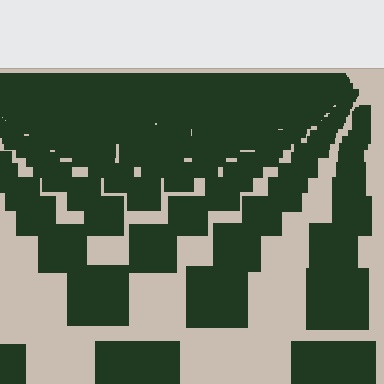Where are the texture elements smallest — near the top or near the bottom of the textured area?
Near the top.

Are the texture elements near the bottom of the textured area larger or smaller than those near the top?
Larger. Near the bottom, elements are closer to the viewer and appear at a bigger on-screen size.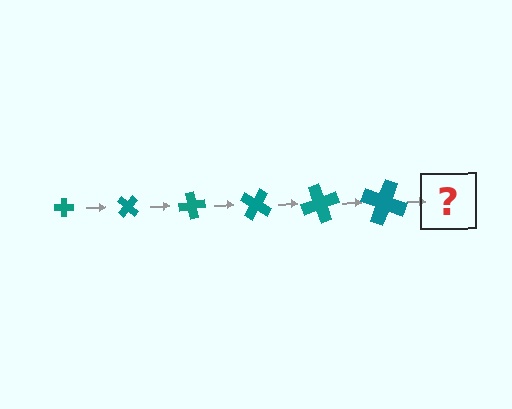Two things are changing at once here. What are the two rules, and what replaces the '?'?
The two rules are that the cross grows larger each step and it rotates 40 degrees each step. The '?' should be a cross, larger than the previous one and rotated 240 degrees from the start.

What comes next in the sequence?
The next element should be a cross, larger than the previous one and rotated 240 degrees from the start.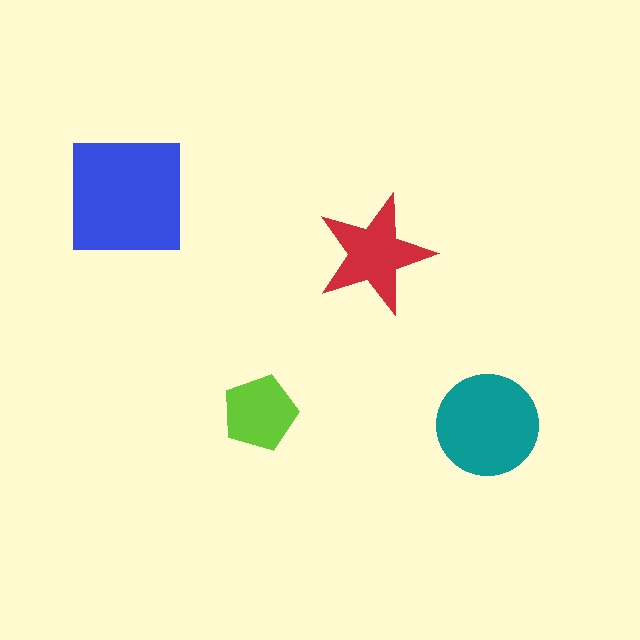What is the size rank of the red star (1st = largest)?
3rd.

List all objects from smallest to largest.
The lime pentagon, the red star, the teal circle, the blue square.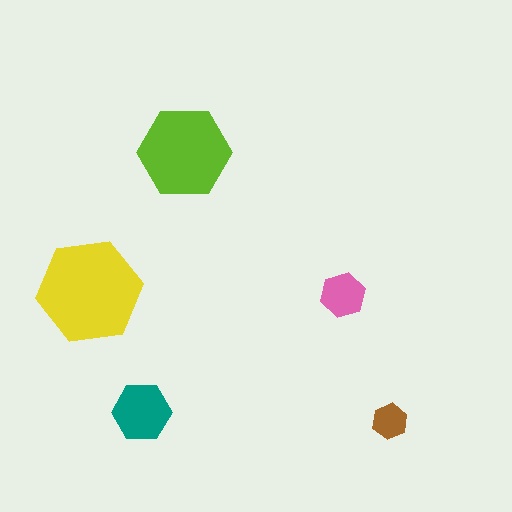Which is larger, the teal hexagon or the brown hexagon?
The teal one.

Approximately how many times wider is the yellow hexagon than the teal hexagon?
About 2 times wider.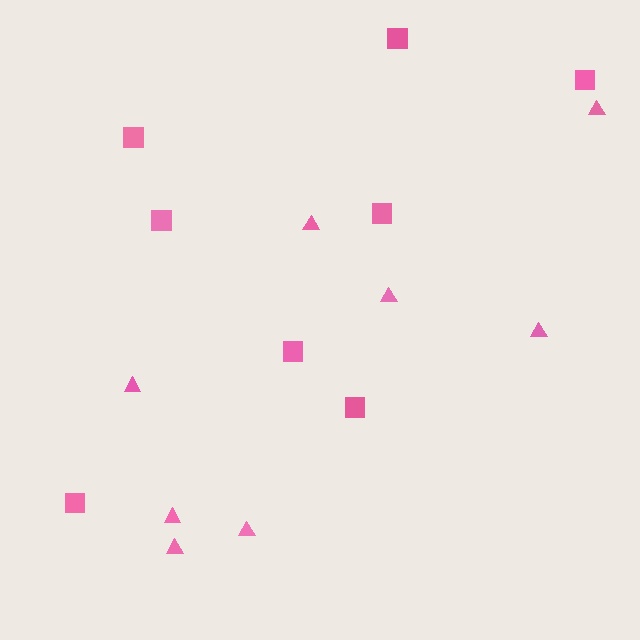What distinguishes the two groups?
There are 2 groups: one group of squares (8) and one group of triangles (8).